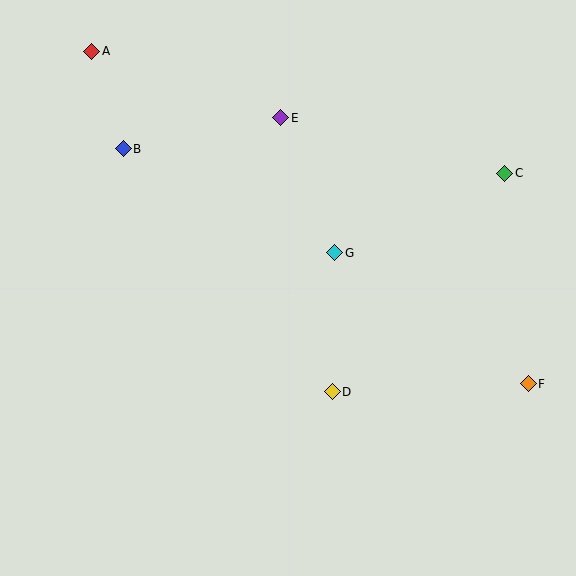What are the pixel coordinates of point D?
Point D is at (332, 392).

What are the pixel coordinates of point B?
Point B is at (123, 149).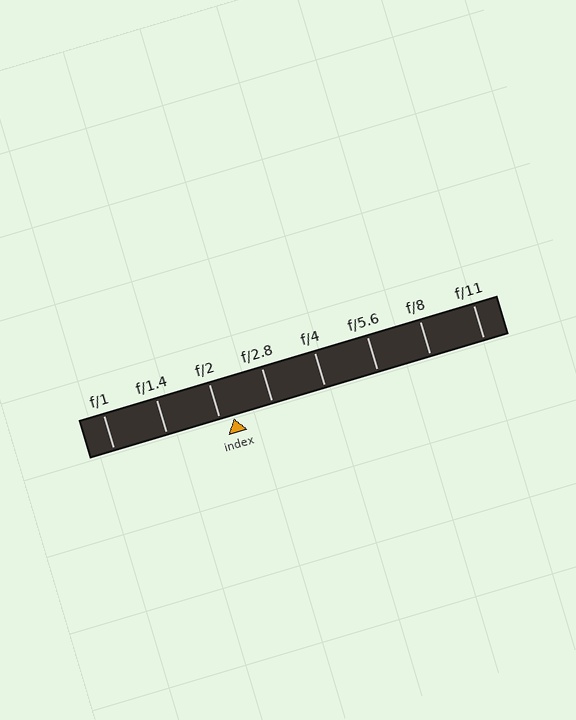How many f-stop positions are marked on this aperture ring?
There are 8 f-stop positions marked.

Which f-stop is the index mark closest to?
The index mark is closest to f/2.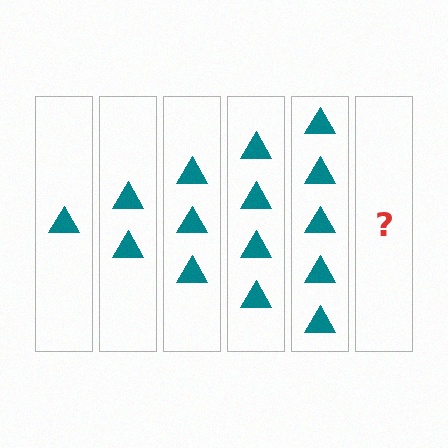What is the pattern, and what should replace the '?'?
The pattern is that each step adds one more triangle. The '?' should be 6 triangles.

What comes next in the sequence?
The next element should be 6 triangles.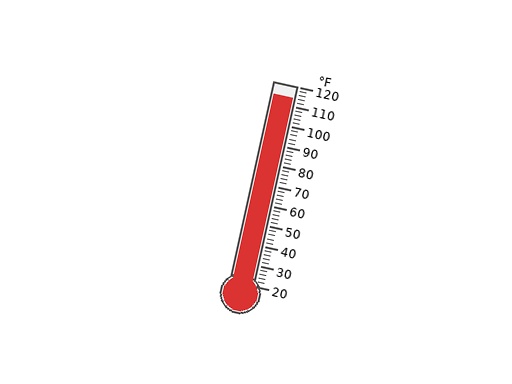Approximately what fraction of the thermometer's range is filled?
The thermometer is filled to approximately 95% of its range.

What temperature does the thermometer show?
The thermometer shows approximately 114°F.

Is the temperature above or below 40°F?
The temperature is above 40°F.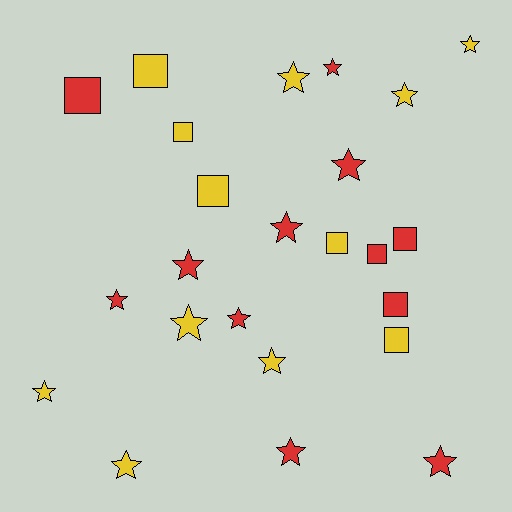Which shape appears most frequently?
Star, with 15 objects.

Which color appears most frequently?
Yellow, with 12 objects.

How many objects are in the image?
There are 24 objects.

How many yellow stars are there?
There are 7 yellow stars.